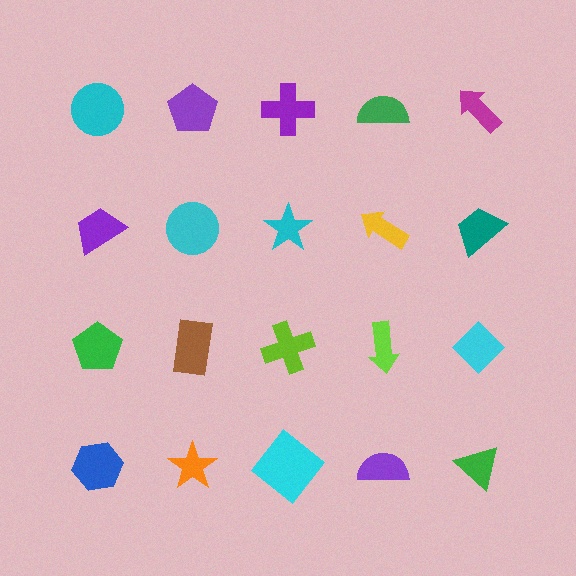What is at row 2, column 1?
A purple trapezoid.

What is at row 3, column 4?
A lime arrow.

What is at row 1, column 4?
A green semicircle.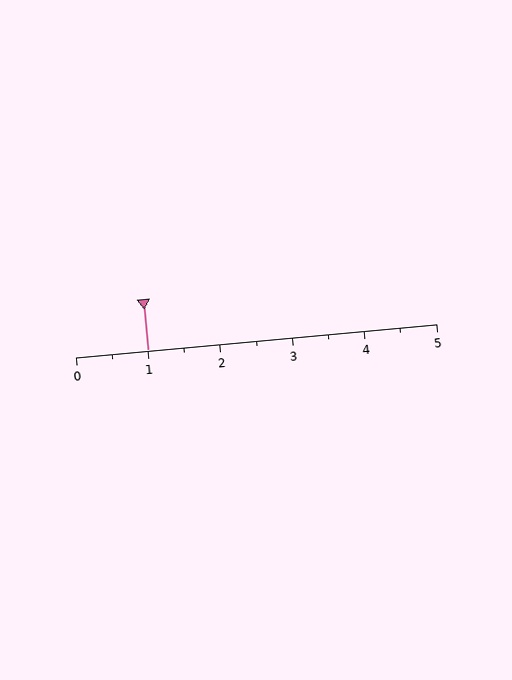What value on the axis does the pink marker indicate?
The marker indicates approximately 1.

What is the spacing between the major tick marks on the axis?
The major ticks are spaced 1 apart.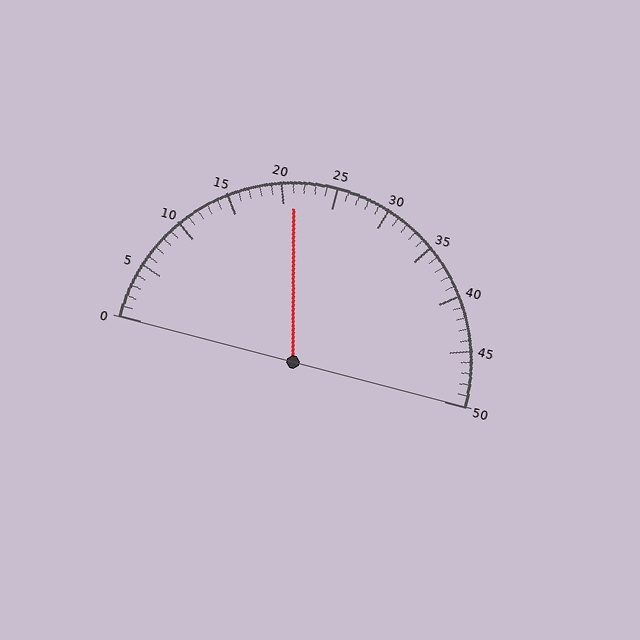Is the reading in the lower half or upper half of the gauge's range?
The reading is in the lower half of the range (0 to 50).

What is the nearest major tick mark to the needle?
The nearest major tick mark is 20.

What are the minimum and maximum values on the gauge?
The gauge ranges from 0 to 50.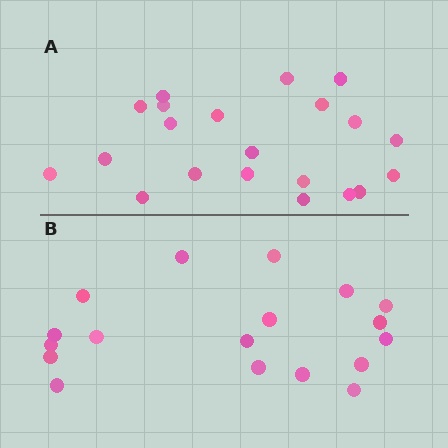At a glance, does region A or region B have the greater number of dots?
Region A (the top region) has more dots.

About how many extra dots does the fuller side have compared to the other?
Region A has just a few more — roughly 2 or 3 more dots than region B.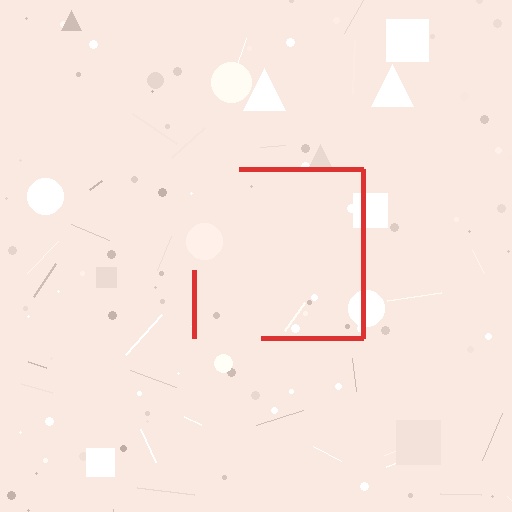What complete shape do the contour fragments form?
The contour fragments form a square.